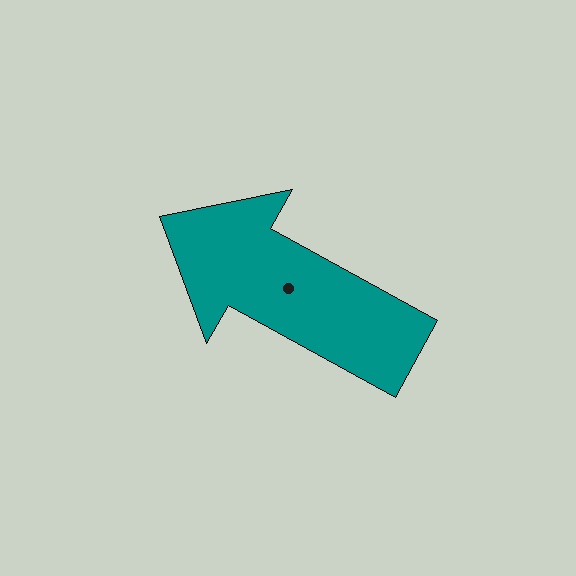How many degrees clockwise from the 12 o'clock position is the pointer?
Approximately 299 degrees.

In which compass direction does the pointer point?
Northwest.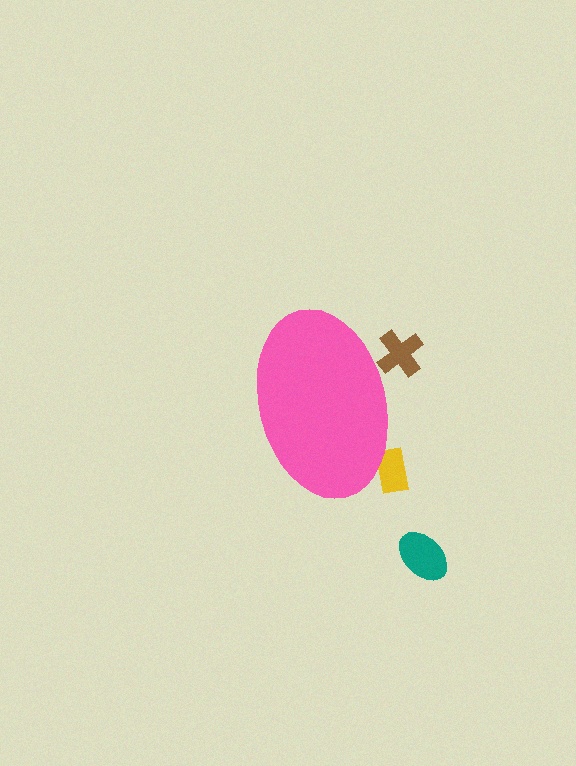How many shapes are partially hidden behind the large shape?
2 shapes are partially hidden.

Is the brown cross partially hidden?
Yes, the brown cross is partially hidden behind the pink ellipse.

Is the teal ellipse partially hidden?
No, the teal ellipse is fully visible.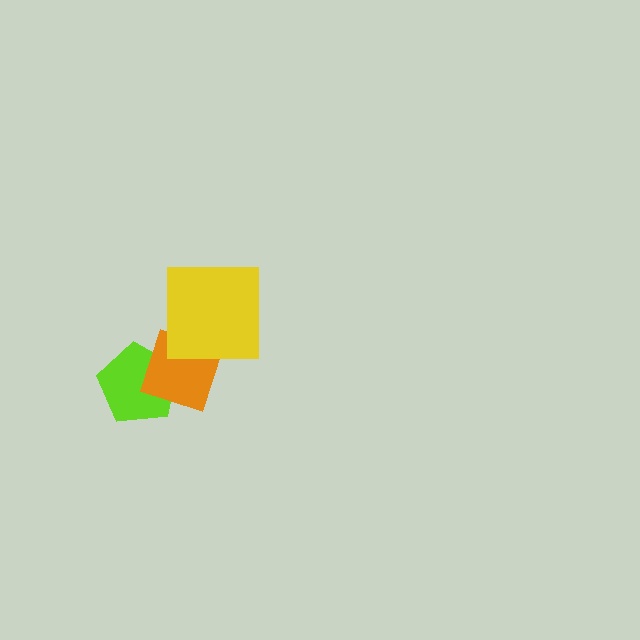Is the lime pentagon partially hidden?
Yes, it is partially covered by another shape.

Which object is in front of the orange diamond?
The yellow square is in front of the orange diamond.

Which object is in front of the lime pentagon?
The orange diamond is in front of the lime pentagon.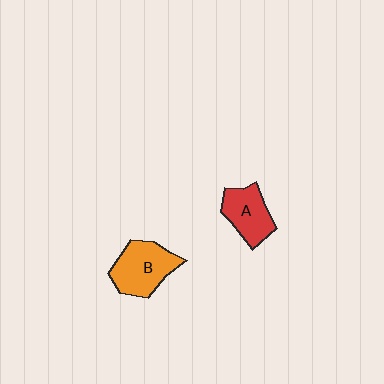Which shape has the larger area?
Shape B (orange).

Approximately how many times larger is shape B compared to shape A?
Approximately 1.3 times.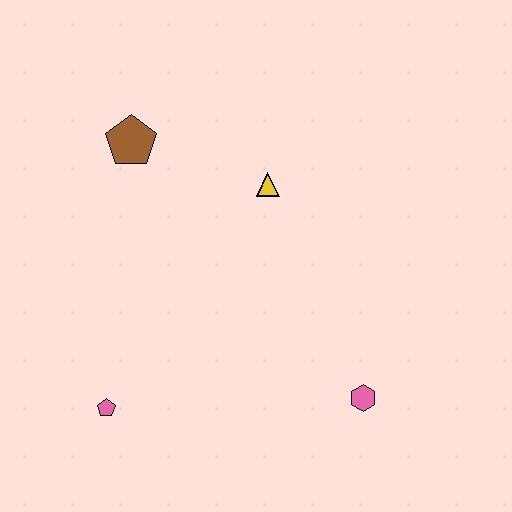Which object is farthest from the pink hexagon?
The brown pentagon is farthest from the pink hexagon.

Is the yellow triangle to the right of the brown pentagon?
Yes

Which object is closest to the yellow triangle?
The brown pentagon is closest to the yellow triangle.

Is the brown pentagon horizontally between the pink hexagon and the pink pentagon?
Yes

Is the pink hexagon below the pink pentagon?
No